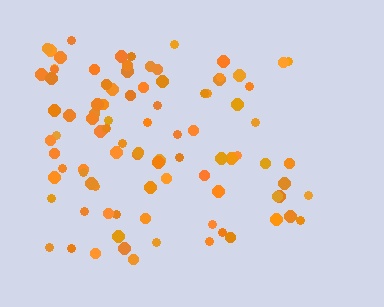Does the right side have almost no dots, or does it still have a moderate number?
Still a moderate number, just noticeably fewer than the left.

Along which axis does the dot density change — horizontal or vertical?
Horizontal.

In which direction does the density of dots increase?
From right to left, with the left side densest.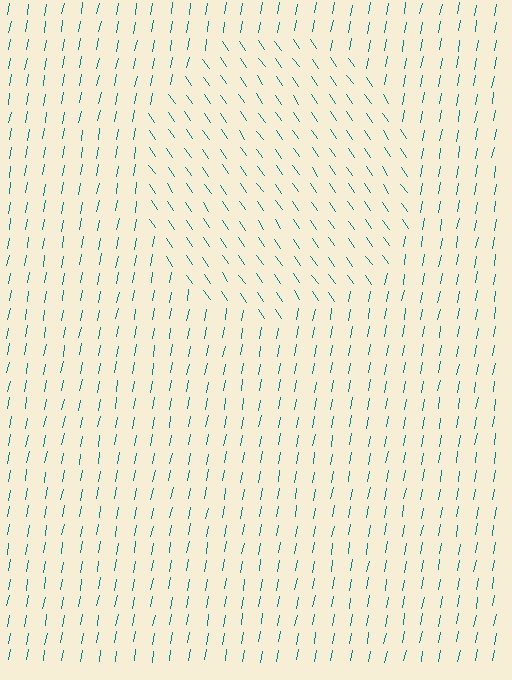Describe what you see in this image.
The image is filled with small teal line segments. A circle region in the image has lines oriented differently from the surrounding lines, creating a visible texture boundary.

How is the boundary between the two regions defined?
The boundary is defined purely by a change in line orientation (approximately 45 degrees difference). All lines are the same color and thickness.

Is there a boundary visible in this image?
Yes, there is a texture boundary formed by a change in line orientation.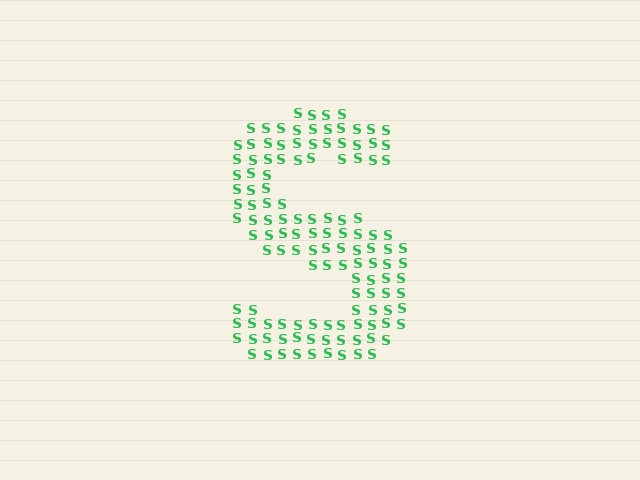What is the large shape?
The large shape is the letter S.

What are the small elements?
The small elements are letter S's.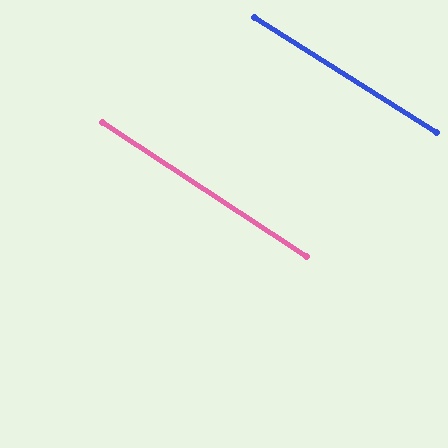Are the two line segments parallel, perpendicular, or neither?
Parallel — their directions differ by only 1.1°.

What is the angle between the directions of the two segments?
Approximately 1 degree.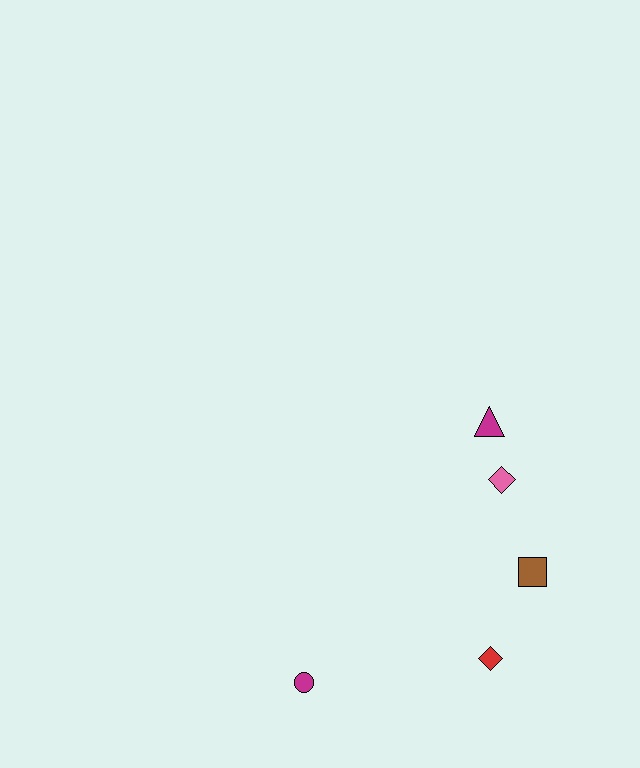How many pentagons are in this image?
There are no pentagons.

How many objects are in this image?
There are 5 objects.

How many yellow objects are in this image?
There are no yellow objects.